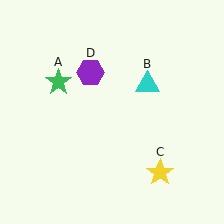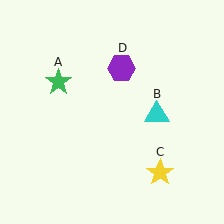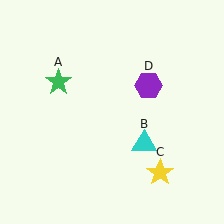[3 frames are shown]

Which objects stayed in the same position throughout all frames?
Green star (object A) and yellow star (object C) remained stationary.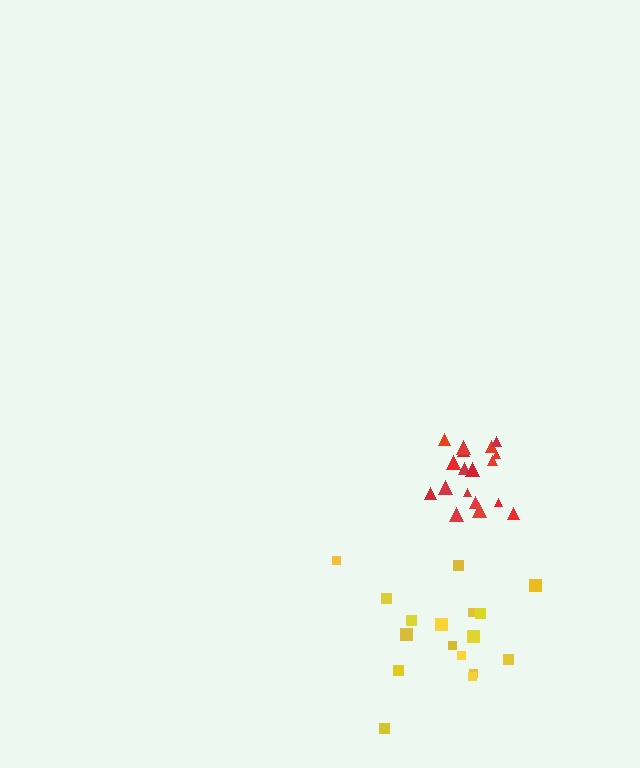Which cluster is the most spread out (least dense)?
Yellow.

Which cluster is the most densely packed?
Red.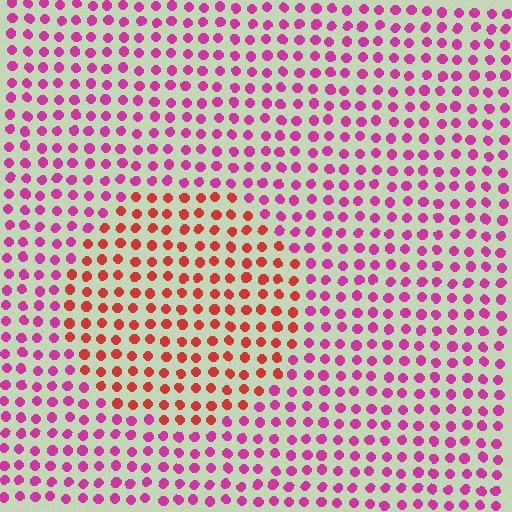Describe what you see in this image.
The image is filled with small magenta elements in a uniform arrangement. A circle-shaped region is visible where the elements are tinted to a slightly different hue, forming a subtle color boundary.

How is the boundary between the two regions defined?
The boundary is defined purely by a slight shift in hue (about 42 degrees). Spacing, size, and orientation are identical on both sides.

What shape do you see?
I see a circle.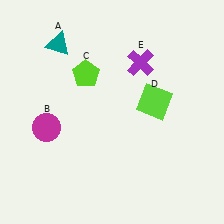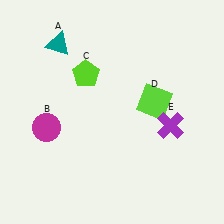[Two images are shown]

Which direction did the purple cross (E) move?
The purple cross (E) moved down.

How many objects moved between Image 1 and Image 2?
1 object moved between the two images.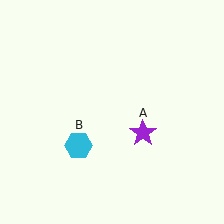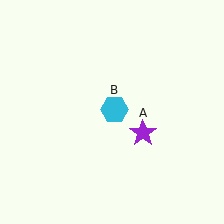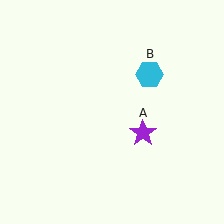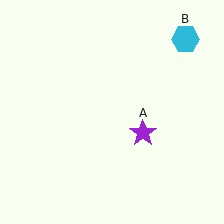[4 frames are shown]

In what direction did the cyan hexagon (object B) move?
The cyan hexagon (object B) moved up and to the right.